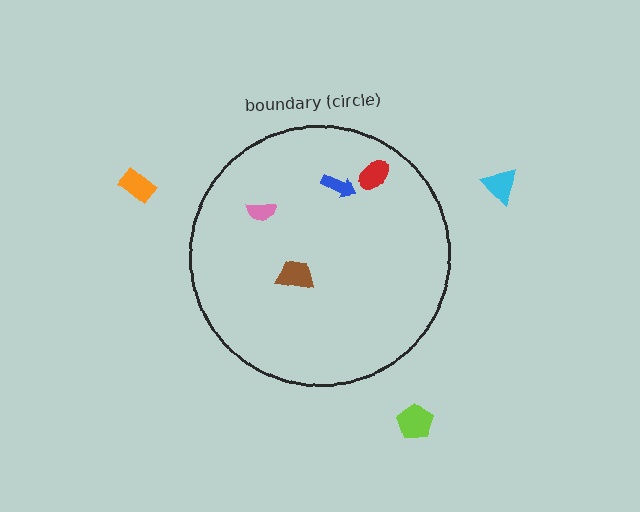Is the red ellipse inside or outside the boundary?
Inside.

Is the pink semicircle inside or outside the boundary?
Inside.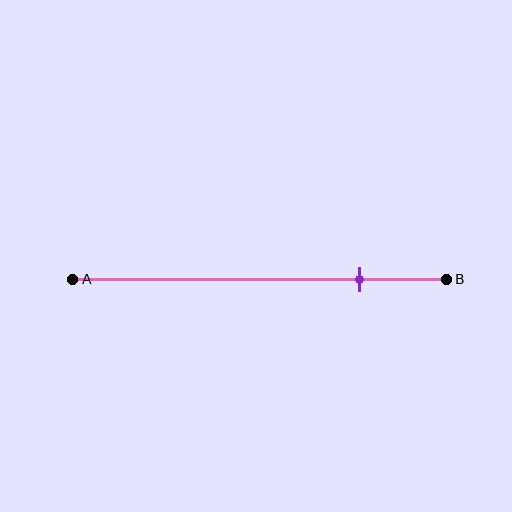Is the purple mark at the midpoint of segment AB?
No, the mark is at about 75% from A, not at the 50% midpoint.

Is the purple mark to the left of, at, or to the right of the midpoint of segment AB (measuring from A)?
The purple mark is to the right of the midpoint of segment AB.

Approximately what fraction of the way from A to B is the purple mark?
The purple mark is approximately 75% of the way from A to B.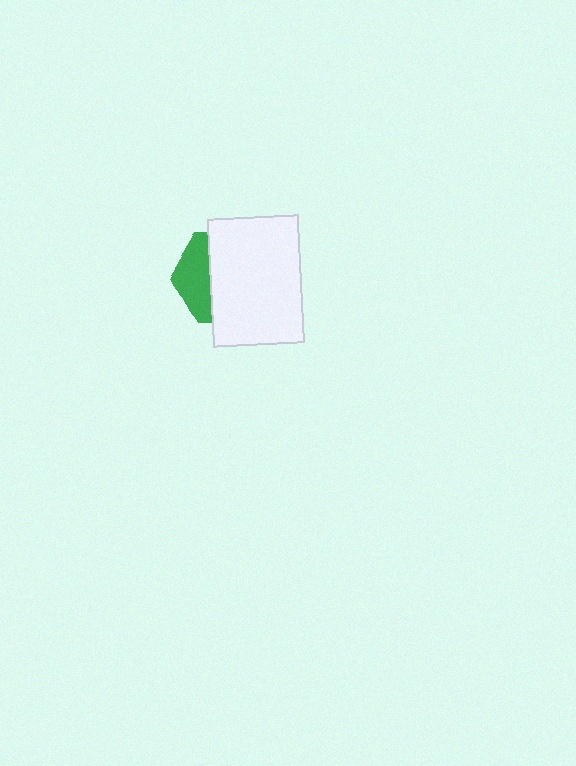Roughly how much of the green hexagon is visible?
A small part of it is visible (roughly 35%).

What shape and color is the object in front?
The object in front is a white rectangle.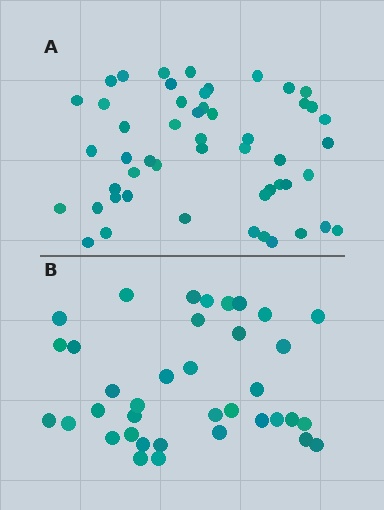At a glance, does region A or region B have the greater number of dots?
Region A (the top region) has more dots.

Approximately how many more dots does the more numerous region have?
Region A has approximately 15 more dots than region B.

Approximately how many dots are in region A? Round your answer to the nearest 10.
About 50 dots. (The exact count is 51, which rounds to 50.)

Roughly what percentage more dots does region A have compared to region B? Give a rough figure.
About 40% more.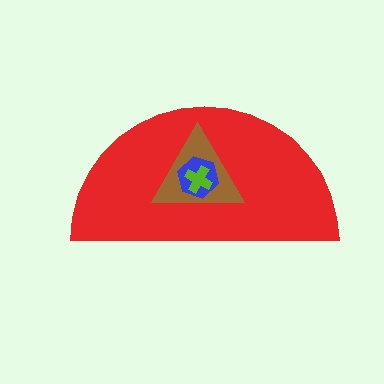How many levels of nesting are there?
4.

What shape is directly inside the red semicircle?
The brown triangle.